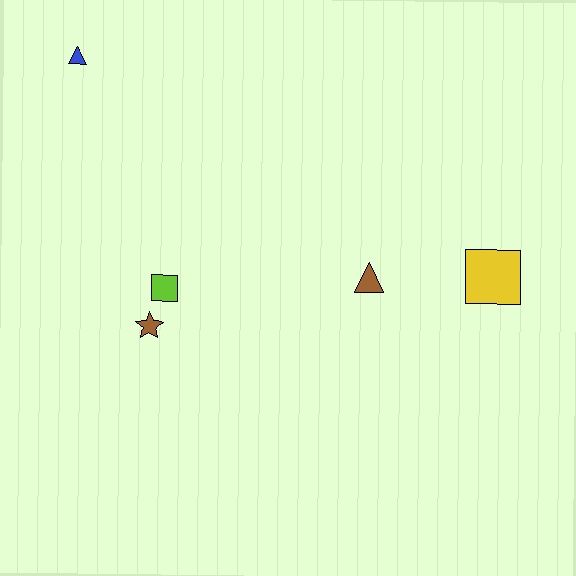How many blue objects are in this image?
There is 1 blue object.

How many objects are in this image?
There are 5 objects.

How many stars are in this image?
There is 1 star.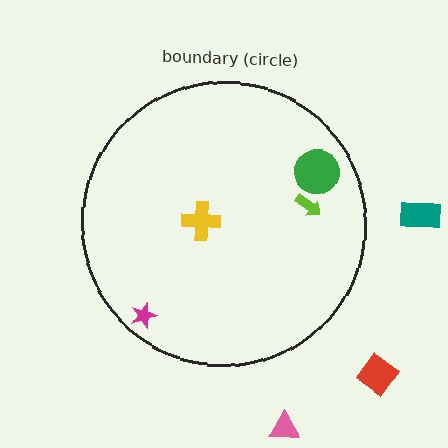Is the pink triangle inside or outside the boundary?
Outside.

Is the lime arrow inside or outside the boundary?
Inside.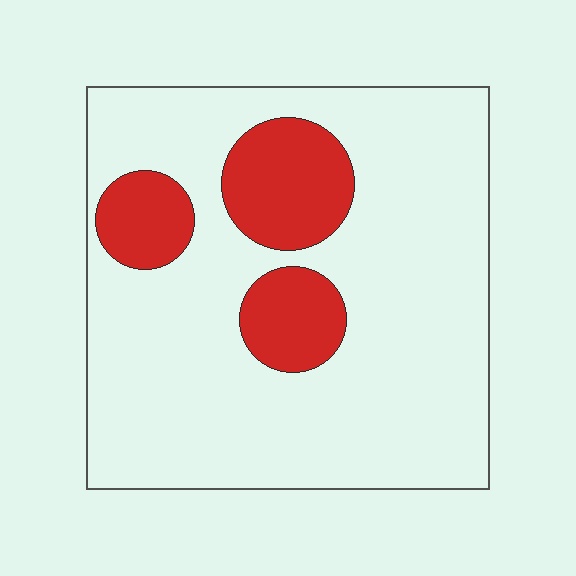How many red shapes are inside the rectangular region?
3.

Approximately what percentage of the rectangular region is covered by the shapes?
Approximately 20%.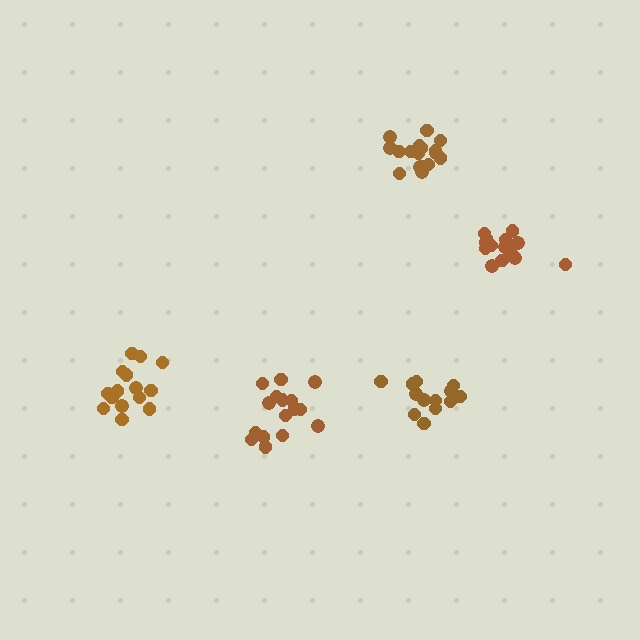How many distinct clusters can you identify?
There are 5 distinct clusters.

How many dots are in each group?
Group 1: 17 dots, Group 2: 16 dots, Group 3: 16 dots, Group 4: 15 dots, Group 5: 13 dots (77 total).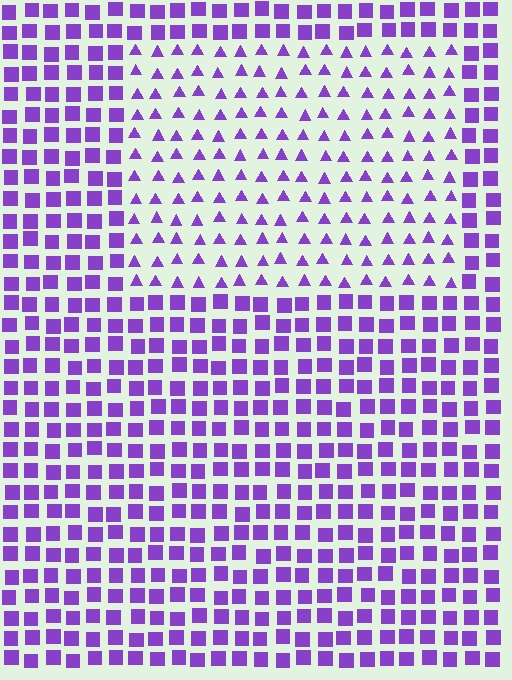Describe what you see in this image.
The image is filled with small purple elements arranged in a uniform grid. A rectangle-shaped region contains triangles, while the surrounding area contains squares. The boundary is defined purely by the change in element shape.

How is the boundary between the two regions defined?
The boundary is defined by a change in element shape: triangles inside vs. squares outside. All elements share the same color and spacing.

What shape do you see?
I see a rectangle.